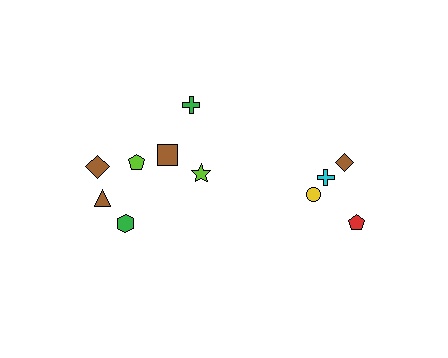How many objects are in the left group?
There are 7 objects.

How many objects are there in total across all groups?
There are 11 objects.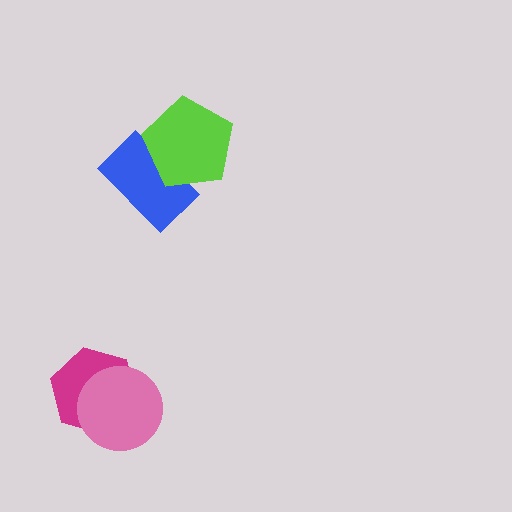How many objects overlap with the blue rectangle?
1 object overlaps with the blue rectangle.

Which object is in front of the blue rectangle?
The lime pentagon is in front of the blue rectangle.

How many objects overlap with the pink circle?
1 object overlaps with the pink circle.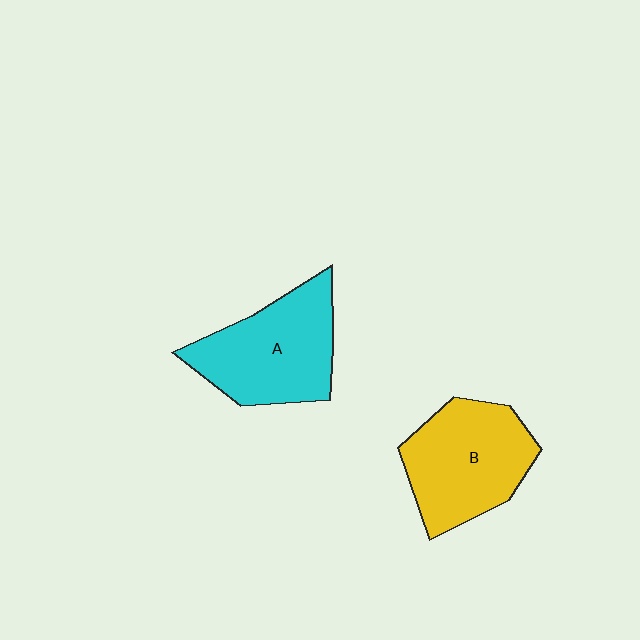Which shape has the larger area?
Shape A (cyan).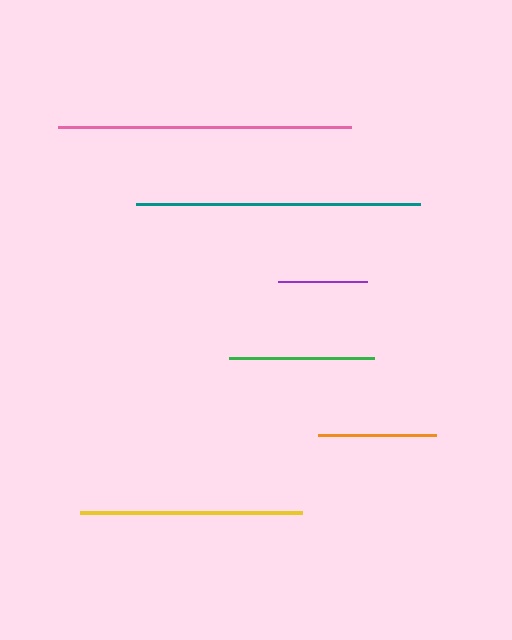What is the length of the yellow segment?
The yellow segment is approximately 222 pixels long.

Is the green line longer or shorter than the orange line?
The green line is longer than the orange line.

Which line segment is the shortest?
The purple line is the shortest at approximately 89 pixels.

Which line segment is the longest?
The pink line is the longest at approximately 293 pixels.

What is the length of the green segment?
The green segment is approximately 145 pixels long.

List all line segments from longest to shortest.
From longest to shortest: pink, teal, yellow, green, orange, purple.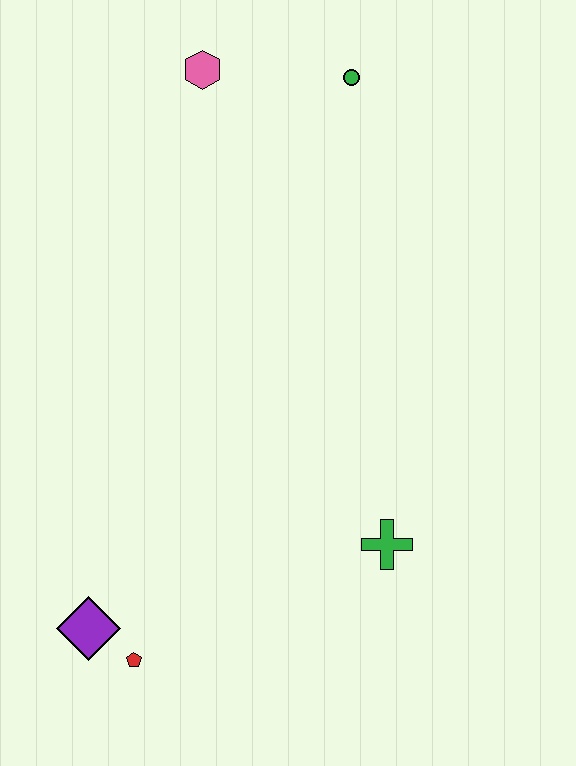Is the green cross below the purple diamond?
No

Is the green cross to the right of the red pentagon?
Yes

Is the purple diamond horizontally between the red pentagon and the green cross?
No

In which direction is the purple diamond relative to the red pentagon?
The purple diamond is to the left of the red pentagon.